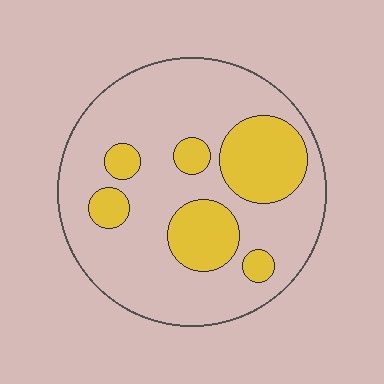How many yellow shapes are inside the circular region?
6.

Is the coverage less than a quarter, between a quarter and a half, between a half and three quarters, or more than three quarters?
Between a quarter and a half.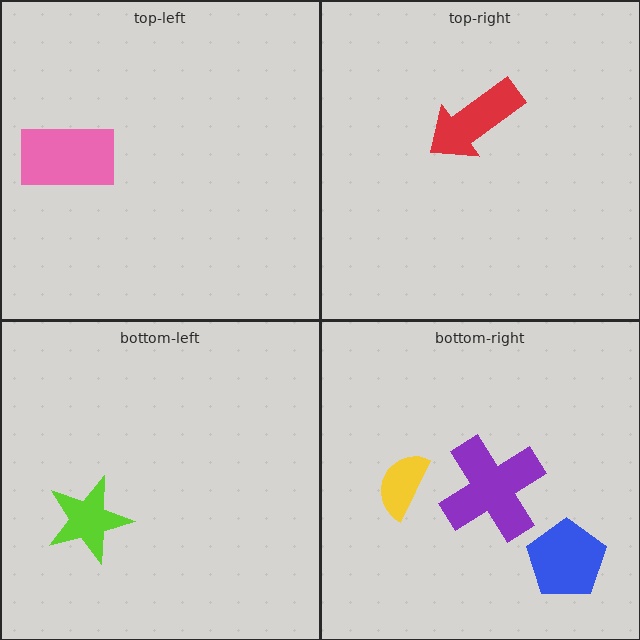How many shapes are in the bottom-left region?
1.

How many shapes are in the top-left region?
1.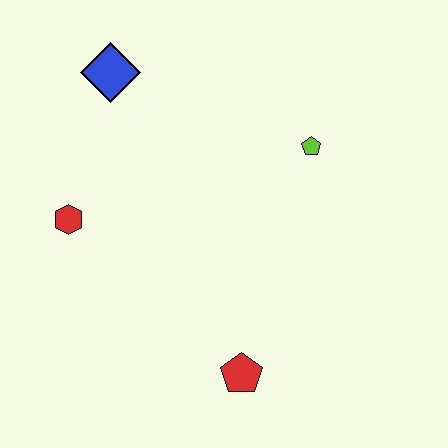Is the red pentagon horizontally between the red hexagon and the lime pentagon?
Yes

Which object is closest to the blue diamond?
The red hexagon is closest to the blue diamond.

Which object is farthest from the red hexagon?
The lime pentagon is farthest from the red hexagon.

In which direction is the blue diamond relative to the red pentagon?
The blue diamond is above the red pentagon.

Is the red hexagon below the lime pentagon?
Yes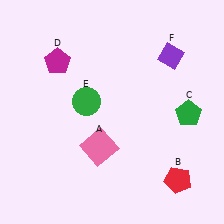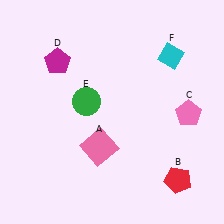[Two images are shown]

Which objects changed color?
C changed from green to pink. F changed from purple to cyan.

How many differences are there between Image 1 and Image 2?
There are 2 differences between the two images.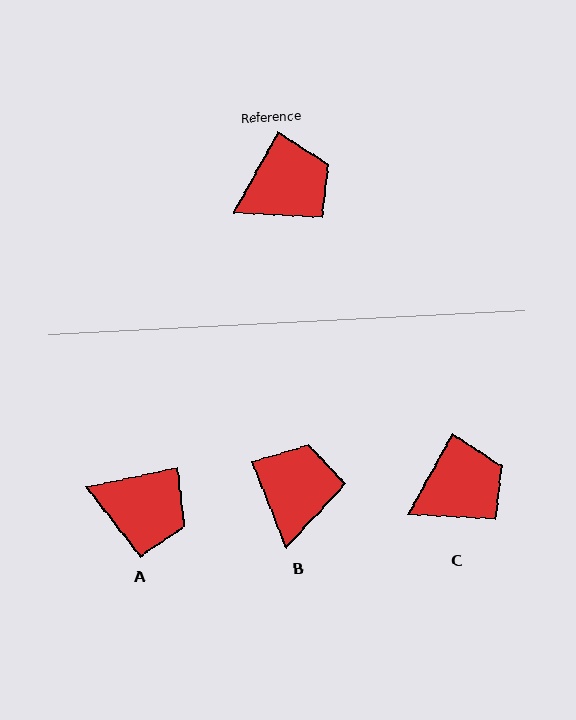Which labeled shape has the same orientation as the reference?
C.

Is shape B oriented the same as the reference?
No, it is off by about 50 degrees.